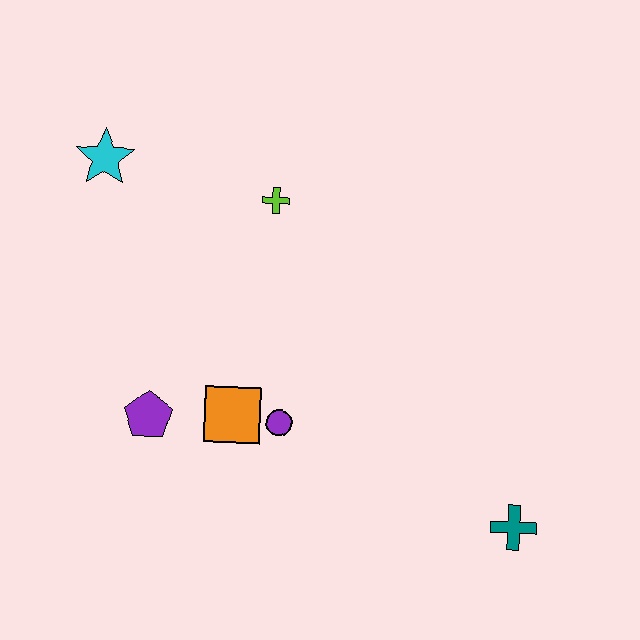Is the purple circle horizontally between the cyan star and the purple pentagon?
No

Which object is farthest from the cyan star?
The teal cross is farthest from the cyan star.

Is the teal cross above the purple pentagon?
No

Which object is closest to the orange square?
The purple circle is closest to the orange square.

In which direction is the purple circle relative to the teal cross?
The purple circle is to the left of the teal cross.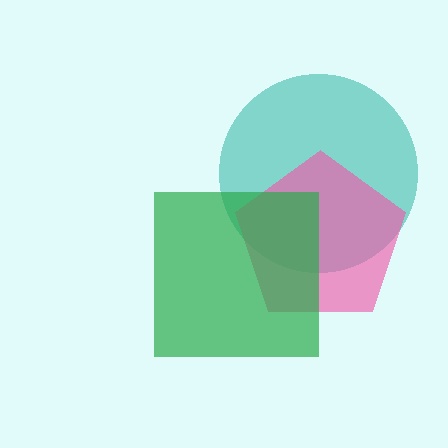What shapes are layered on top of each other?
The layered shapes are: a teal circle, a pink pentagon, a green square.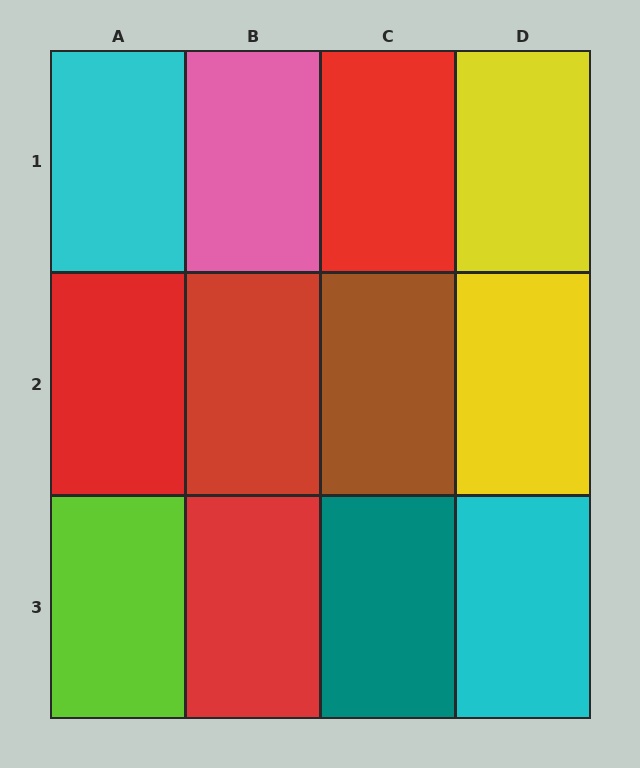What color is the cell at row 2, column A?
Red.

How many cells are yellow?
2 cells are yellow.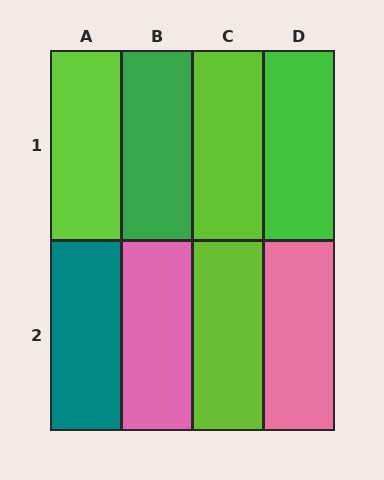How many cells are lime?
3 cells are lime.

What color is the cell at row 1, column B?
Green.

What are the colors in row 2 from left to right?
Teal, pink, lime, pink.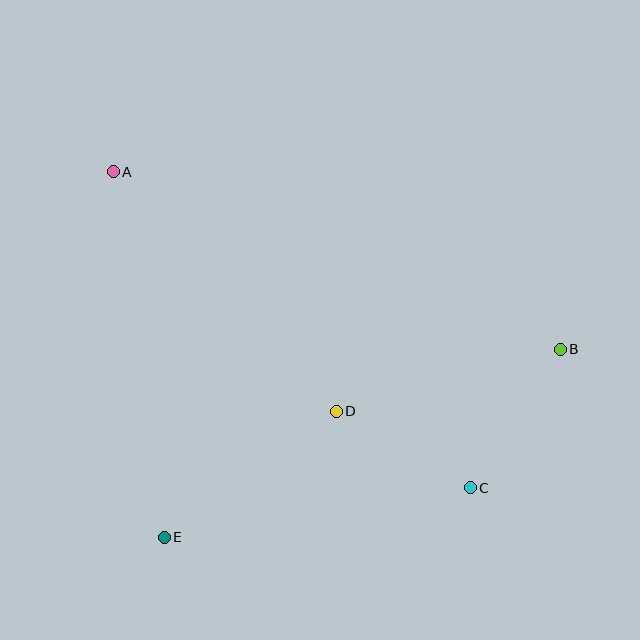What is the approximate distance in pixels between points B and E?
The distance between B and E is approximately 438 pixels.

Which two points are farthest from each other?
Points A and B are farthest from each other.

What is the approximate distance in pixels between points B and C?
The distance between B and C is approximately 165 pixels.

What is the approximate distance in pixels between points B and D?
The distance between B and D is approximately 233 pixels.